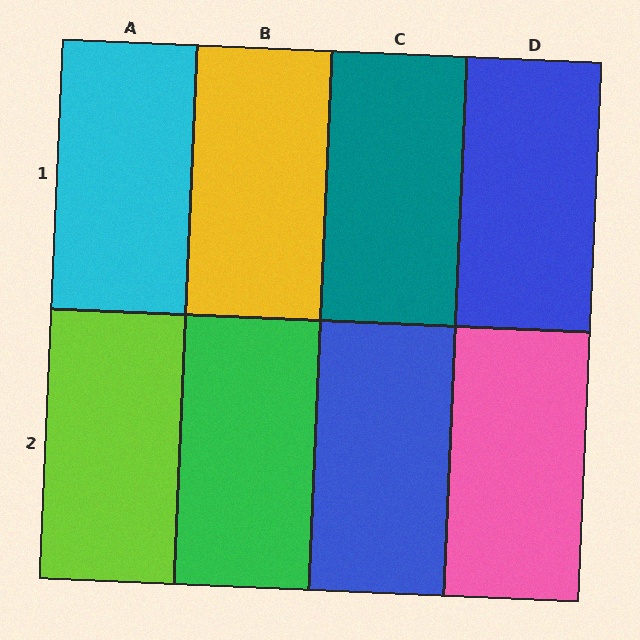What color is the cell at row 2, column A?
Lime.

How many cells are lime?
1 cell is lime.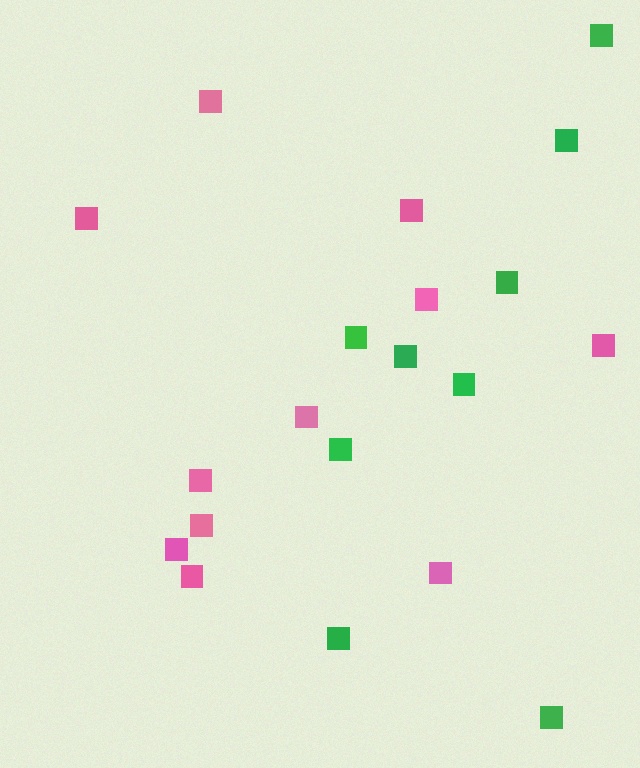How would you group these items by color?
There are 2 groups: one group of pink squares (11) and one group of green squares (9).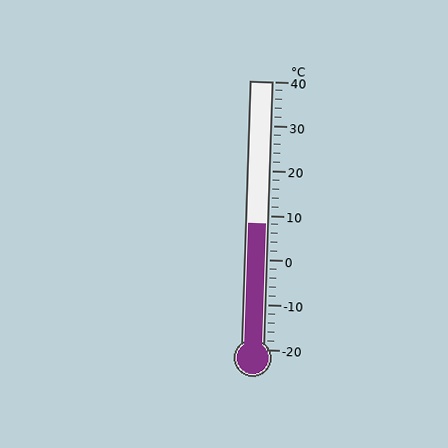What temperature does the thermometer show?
The thermometer shows approximately 8°C.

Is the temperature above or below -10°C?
The temperature is above -10°C.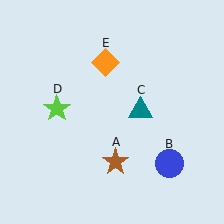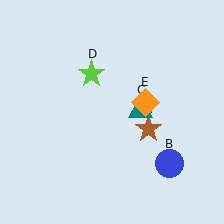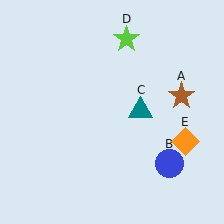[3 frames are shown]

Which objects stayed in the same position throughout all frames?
Blue circle (object B) and teal triangle (object C) remained stationary.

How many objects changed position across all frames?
3 objects changed position: brown star (object A), lime star (object D), orange diamond (object E).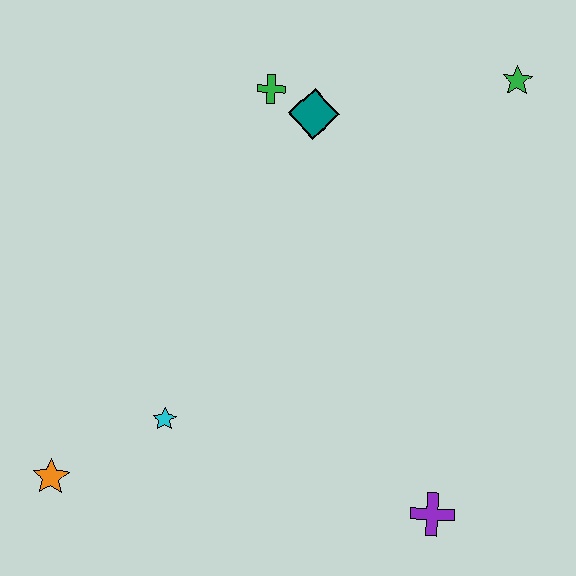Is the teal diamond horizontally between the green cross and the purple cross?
Yes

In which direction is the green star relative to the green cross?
The green star is to the right of the green cross.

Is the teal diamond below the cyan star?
No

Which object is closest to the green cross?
The teal diamond is closest to the green cross.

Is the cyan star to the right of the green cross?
No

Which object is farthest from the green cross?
The purple cross is farthest from the green cross.